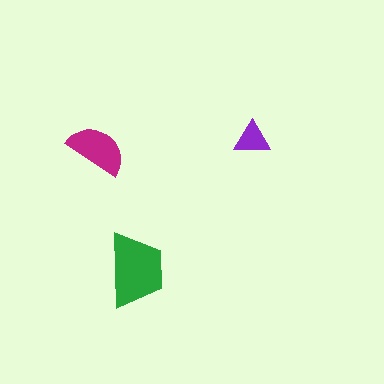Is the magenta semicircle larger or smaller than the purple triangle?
Larger.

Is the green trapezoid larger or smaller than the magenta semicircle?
Larger.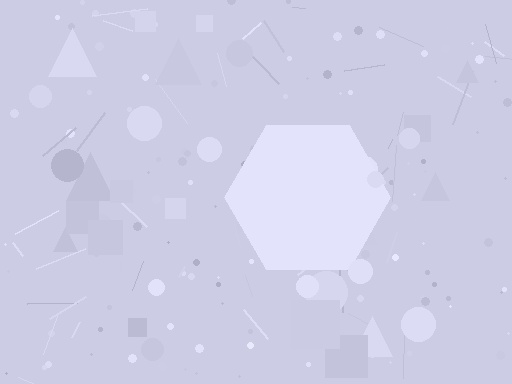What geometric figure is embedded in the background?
A hexagon is embedded in the background.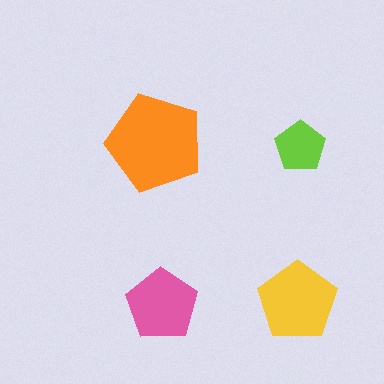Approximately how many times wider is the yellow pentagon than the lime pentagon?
About 1.5 times wider.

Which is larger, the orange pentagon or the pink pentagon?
The orange one.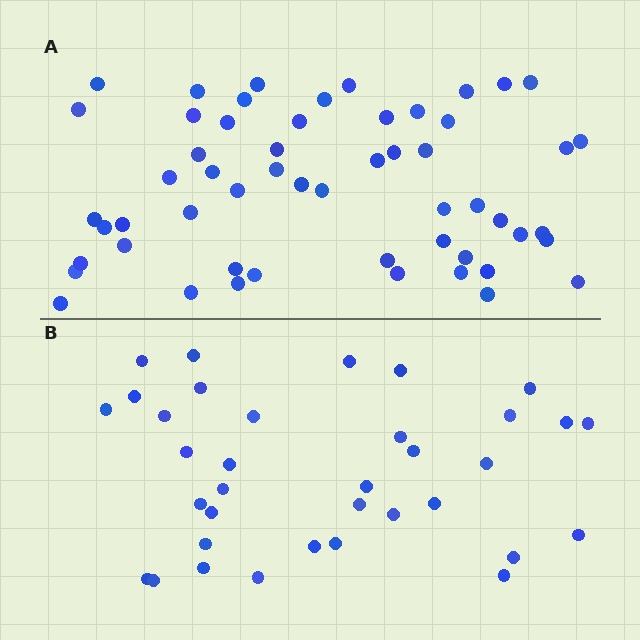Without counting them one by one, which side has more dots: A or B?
Region A (the top region) has more dots.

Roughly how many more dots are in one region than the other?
Region A has approximately 20 more dots than region B.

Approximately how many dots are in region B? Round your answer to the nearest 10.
About 40 dots. (The exact count is 35, which rounds to 40.)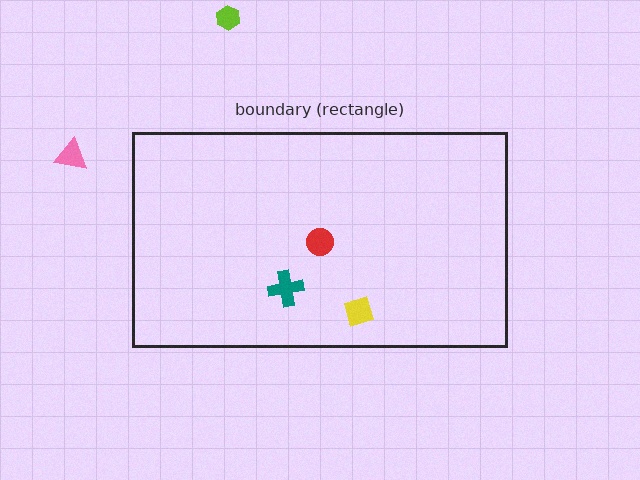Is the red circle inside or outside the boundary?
Inside.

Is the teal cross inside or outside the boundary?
Inside.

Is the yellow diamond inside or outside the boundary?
Inside.